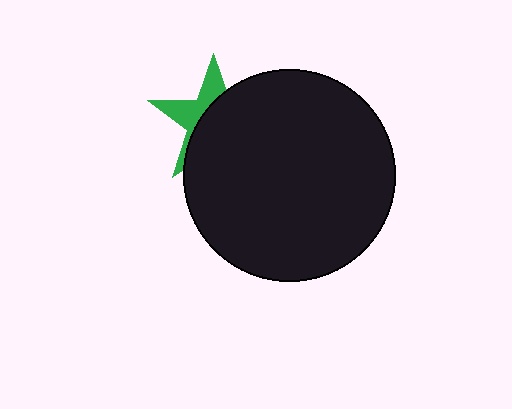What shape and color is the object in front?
The object in front is a black circle.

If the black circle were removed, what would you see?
You would see the complete green star.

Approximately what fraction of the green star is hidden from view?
Roughly 64% of the green star is hidden behind the black circle.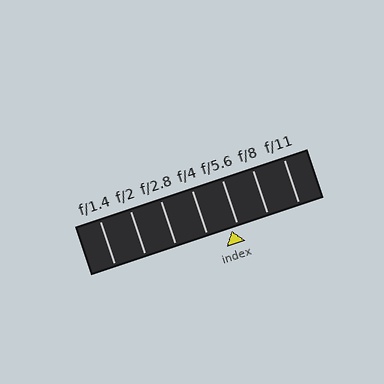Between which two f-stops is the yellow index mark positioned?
The index mark is between f/4 and f/5.6.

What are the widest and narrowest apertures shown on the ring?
The widest aperture shown is f/1.4 and the narrowest is f/11.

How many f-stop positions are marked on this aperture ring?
There are 7 f-stop positions marked.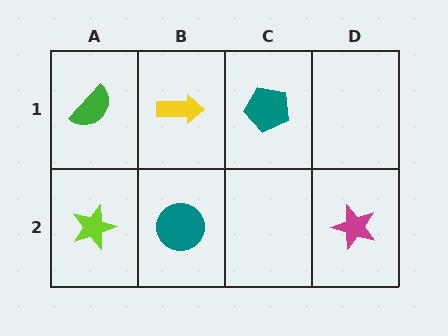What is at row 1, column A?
A green semicircle.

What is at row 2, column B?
A teal circle.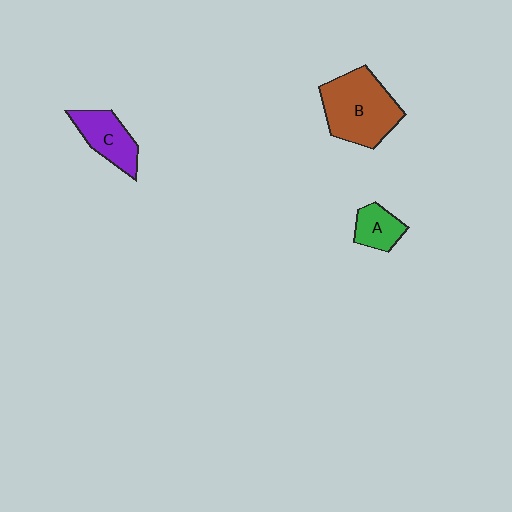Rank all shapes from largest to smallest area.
From largest to smallest: B (brown), C (purple), A (green).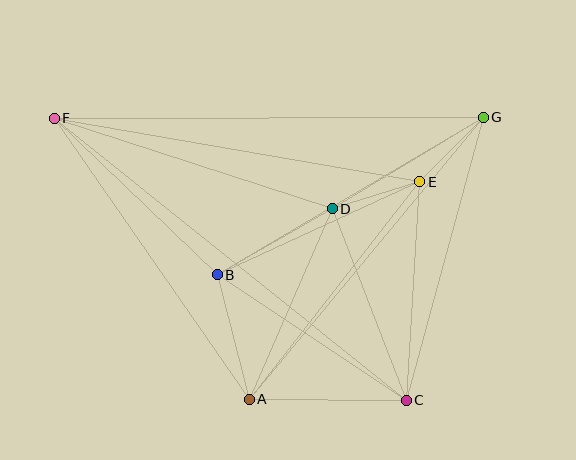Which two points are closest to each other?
Points E and G are closest to each other.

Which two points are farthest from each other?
Points C and F are farthest from each other.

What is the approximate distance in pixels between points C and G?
The distance between C and G is approximately 294 pixels.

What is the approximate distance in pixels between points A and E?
The distance between A and E is approximately 277 pixels.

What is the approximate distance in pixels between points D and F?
The distance between D and F is approximately 293 pixels.